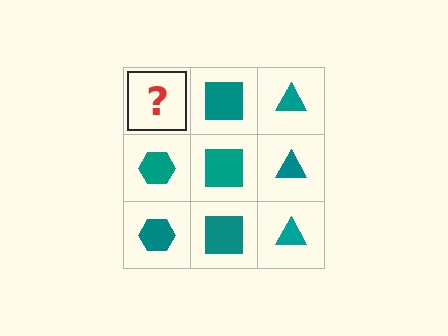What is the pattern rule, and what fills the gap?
The rule is that each column has a consistent shape. The gap should be filled with a teal hexagon.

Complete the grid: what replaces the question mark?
The question mark should be replaced with a teal hexagon.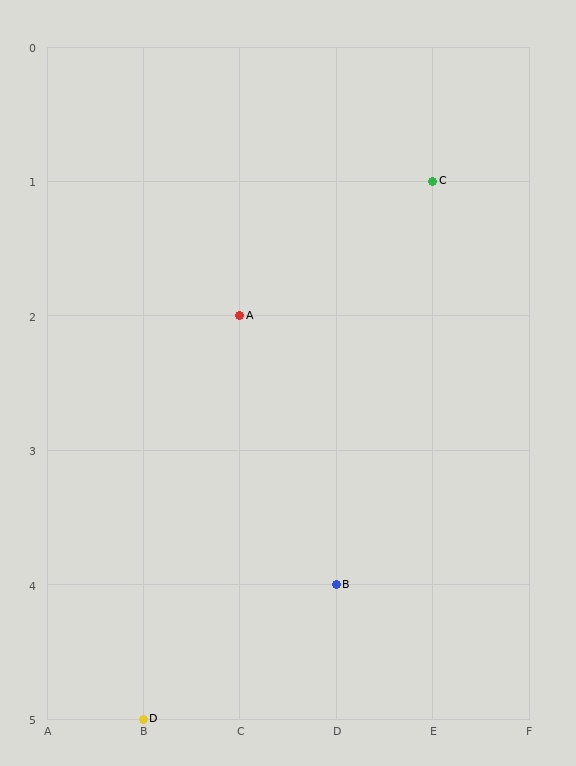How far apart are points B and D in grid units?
Points B and D are 2 columns and 1 row apart (about 2.2 grid units diagonally).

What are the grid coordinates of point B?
Point B is at grid coordinates (D, 4).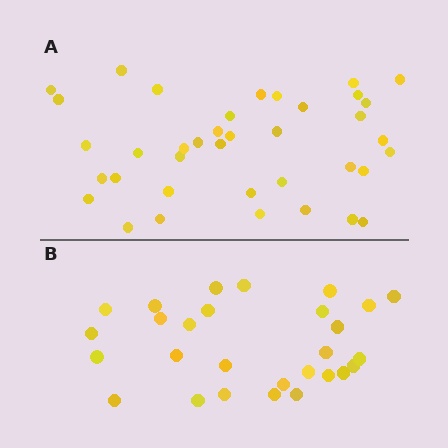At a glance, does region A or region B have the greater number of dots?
Region A (the top region) has more dots.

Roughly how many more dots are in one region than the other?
Region A has roughly 10 or so more dots than region B.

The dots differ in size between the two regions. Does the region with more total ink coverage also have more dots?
No. Region B has more total ink coverage because its dots are larger, but region A actually contains more individual dots. Total area can be misleading — the number of items is what matters here.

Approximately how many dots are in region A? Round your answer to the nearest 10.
About 40 dots. (The exact count is 38, which rounds to 40.)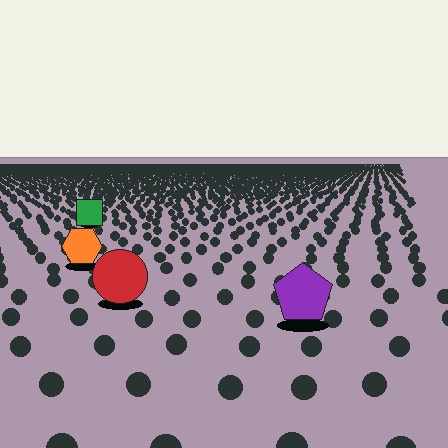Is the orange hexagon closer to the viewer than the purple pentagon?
No. The purple pentagon is closer — you can tell from the texture gradient: the ground texture is coarser near it.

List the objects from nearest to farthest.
From nearest to farthest: the purple pentagon, the red circle, the orange hexagon, the green square.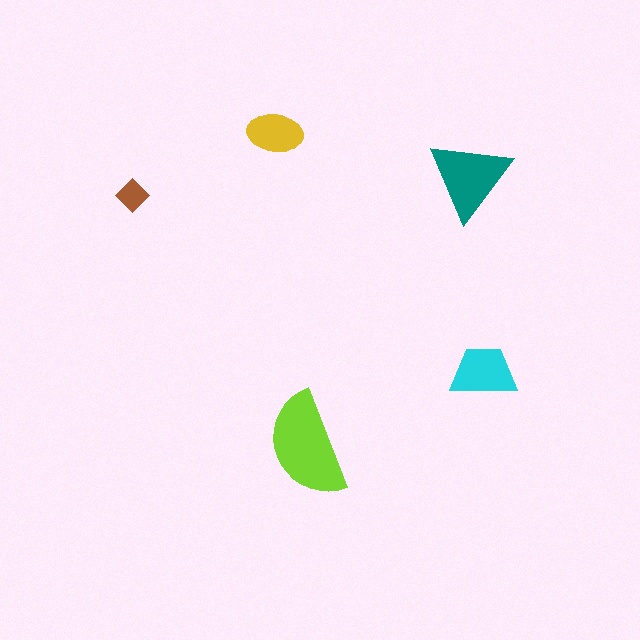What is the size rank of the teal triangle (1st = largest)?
2nd.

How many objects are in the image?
There are 5 objects in the image.